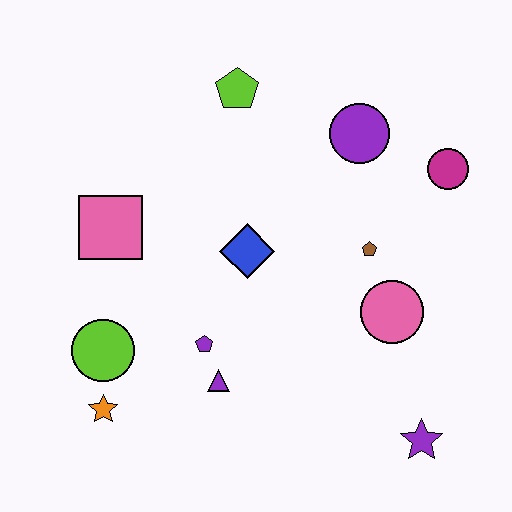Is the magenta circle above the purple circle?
No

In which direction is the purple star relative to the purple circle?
The purple star is below the purple circle.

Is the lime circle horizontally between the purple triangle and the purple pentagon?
No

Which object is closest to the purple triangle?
The purple pentagon is closest to the purple triangle.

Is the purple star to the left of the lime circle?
No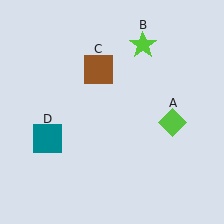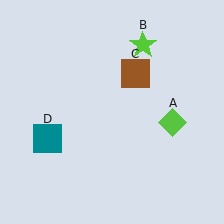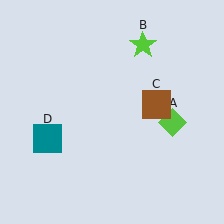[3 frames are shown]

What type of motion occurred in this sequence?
The brown square (object C) rotated clockwise around the center of the scene.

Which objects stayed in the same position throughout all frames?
Lime diamond (object A) and lime star (object B) and teal square (object D) remained stationary.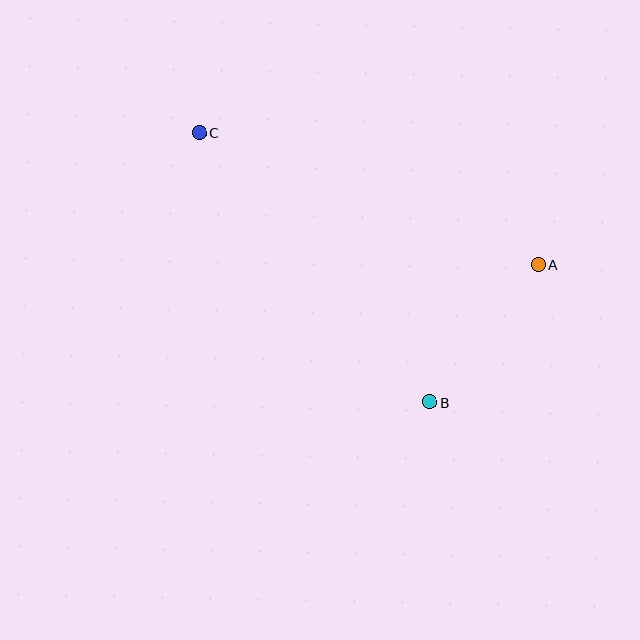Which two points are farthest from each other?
Points A and C are farthest from each other.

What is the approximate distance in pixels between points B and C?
The distance between B and C is approximately 355 pixels.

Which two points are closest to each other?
Points A and B are closest to each other.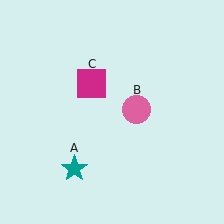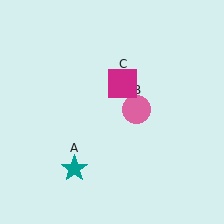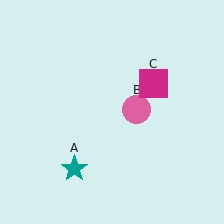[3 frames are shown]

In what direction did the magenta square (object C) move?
The magenta square (object C) moved right.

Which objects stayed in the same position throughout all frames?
Teal star (object A) and pink circle (object B) remained stationary.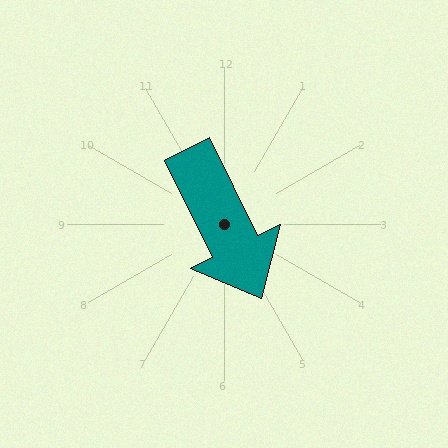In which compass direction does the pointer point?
Southeast.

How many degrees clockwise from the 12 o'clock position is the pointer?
Approximately 154 degrees.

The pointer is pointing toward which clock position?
Roughly 5 o'clock.